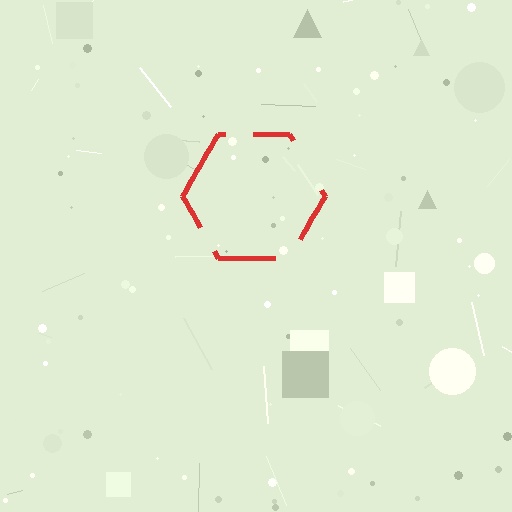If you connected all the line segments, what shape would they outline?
They would outline a hexagon.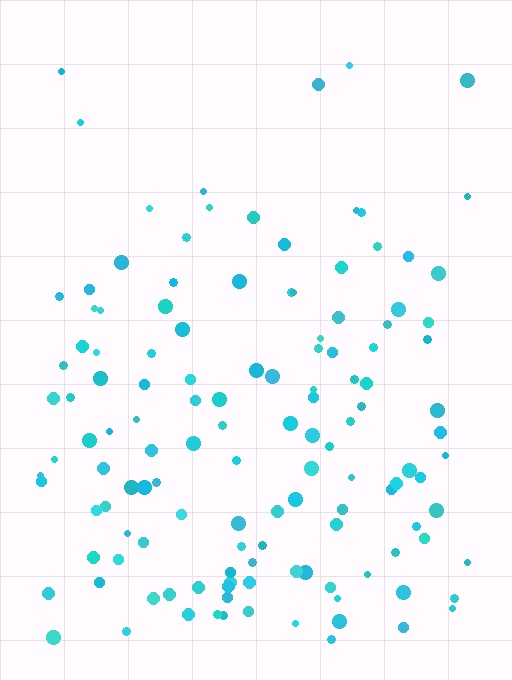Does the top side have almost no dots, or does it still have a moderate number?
Still a moderate number, just noticeably fewer than the bottom.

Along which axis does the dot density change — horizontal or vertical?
Vertical.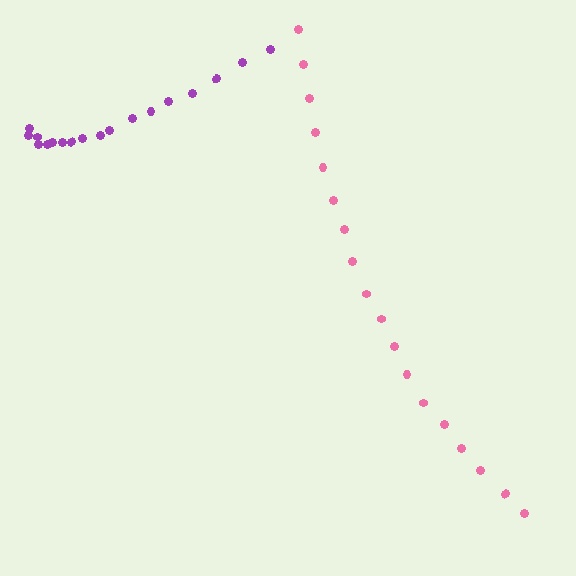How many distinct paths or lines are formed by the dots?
There are 2 distinct paths.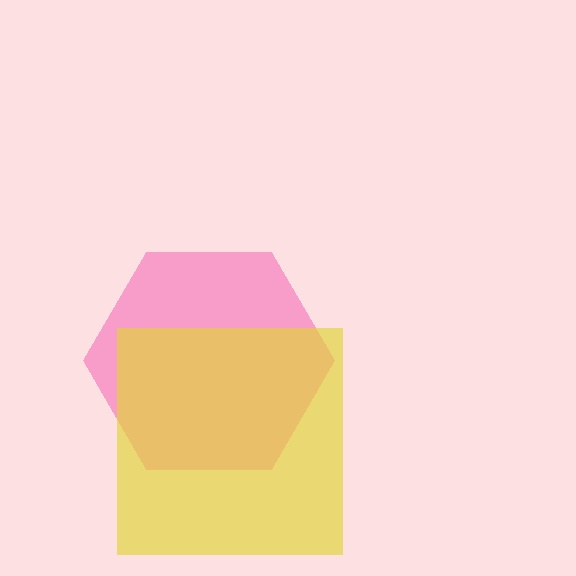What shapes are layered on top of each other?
The layered shapes are: a pink hexagon, a yellow square.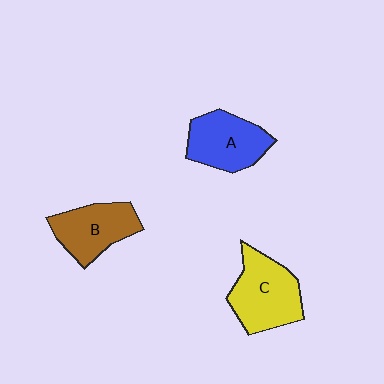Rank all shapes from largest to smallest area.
From largest to smallest: C (yellow), A (blue), B (brown).